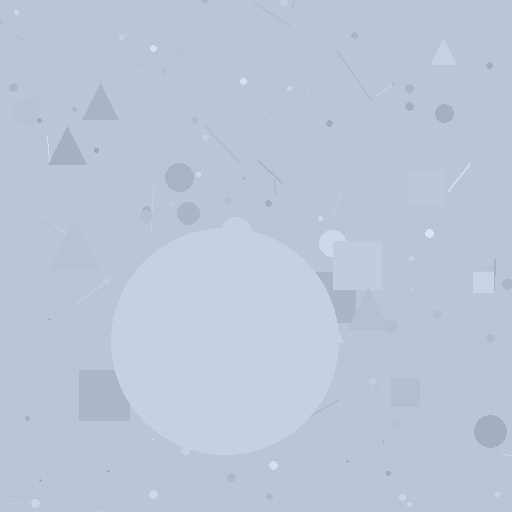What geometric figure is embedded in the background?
A circle is embedded in the background.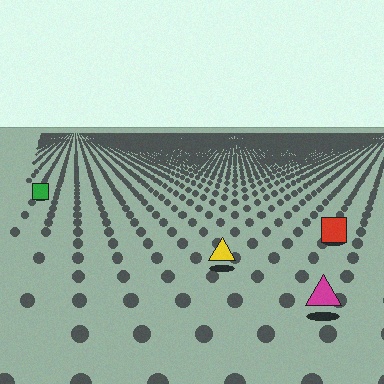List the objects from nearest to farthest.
From nearest to farthest: the magenta triangle, the yellow triangle, the red square, the green square.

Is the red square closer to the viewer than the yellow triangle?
No. The yellow triangle is closer — you can tell from the texture gradient: the ground texture is coarser near it.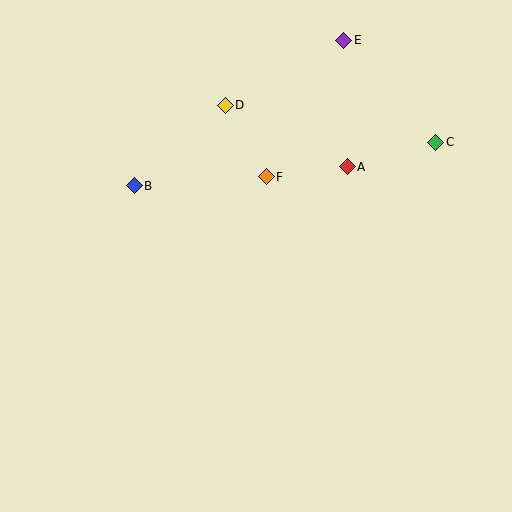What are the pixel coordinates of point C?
Point C is at (436, 142).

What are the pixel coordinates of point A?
Point A is at (347, 167).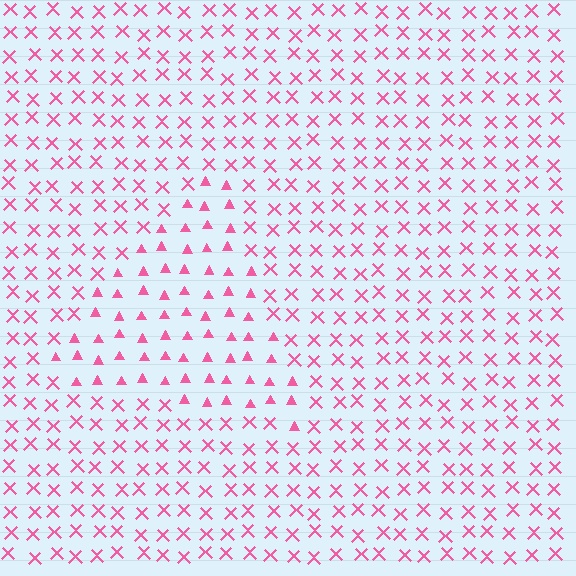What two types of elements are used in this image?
The image uses triangles inside the triangle region and X marks outside it.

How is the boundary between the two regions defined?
The boundary is defined by a change in element shape: triangles inside vs. X marks outside. All elements share the same color and spacing.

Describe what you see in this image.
The image is filled with small pink elements arranged in a uniform grid. A triangle-shaped region contains triangles, while the surrounding area contains X marks. The boundary is defined purely by the change in element shape.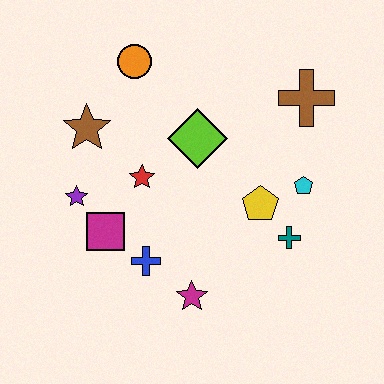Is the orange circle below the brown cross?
No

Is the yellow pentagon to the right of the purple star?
Yes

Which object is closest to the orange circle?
The brown star is closest to the orange circle.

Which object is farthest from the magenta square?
The brown cross is farthest from the magenta square.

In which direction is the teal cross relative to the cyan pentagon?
The teal cross is below the cyan pentagon.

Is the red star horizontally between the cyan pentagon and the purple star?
Yes